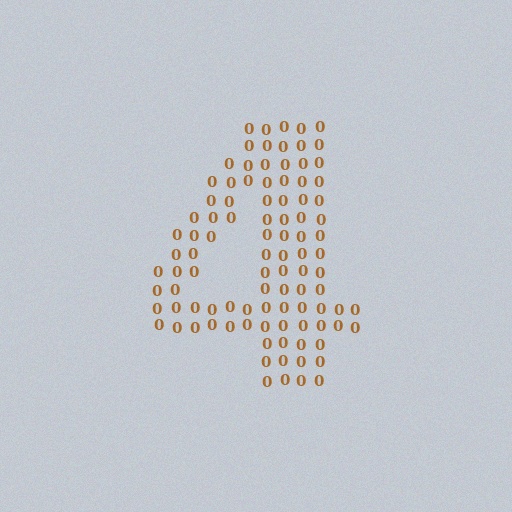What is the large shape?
The large shape is the digit 4.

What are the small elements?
The small elements are digit 0's.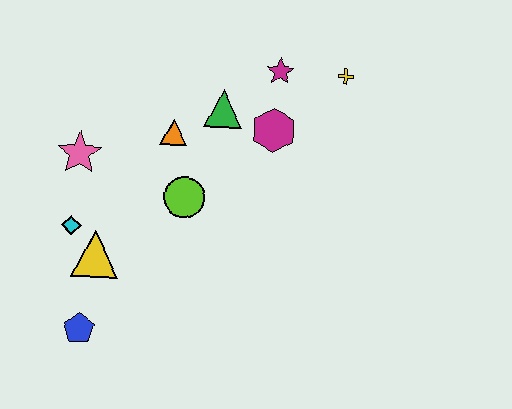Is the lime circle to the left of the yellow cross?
Yes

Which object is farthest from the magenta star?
The blue pentagon is farthest from the magenta star.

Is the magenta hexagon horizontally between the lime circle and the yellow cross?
Yes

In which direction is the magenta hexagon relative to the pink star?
The magenta hexagon is to the right of the pink star.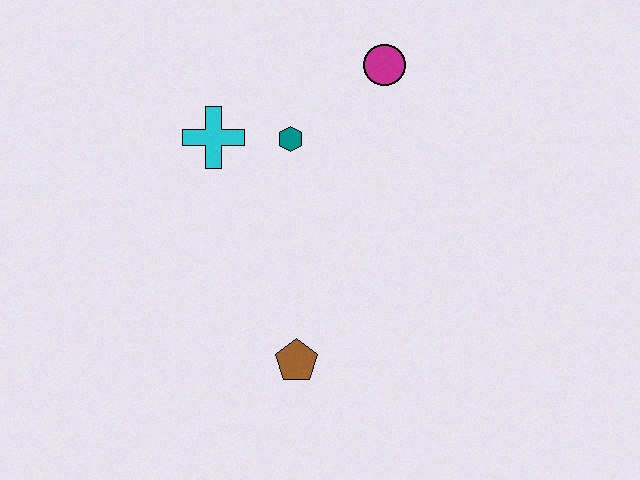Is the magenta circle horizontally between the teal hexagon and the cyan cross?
No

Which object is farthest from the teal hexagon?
The brown pentagon is farthest from the teal hexagon.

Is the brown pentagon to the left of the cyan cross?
No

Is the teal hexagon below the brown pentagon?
No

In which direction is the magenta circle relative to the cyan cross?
The magenta circle is to the right of the cyan cross.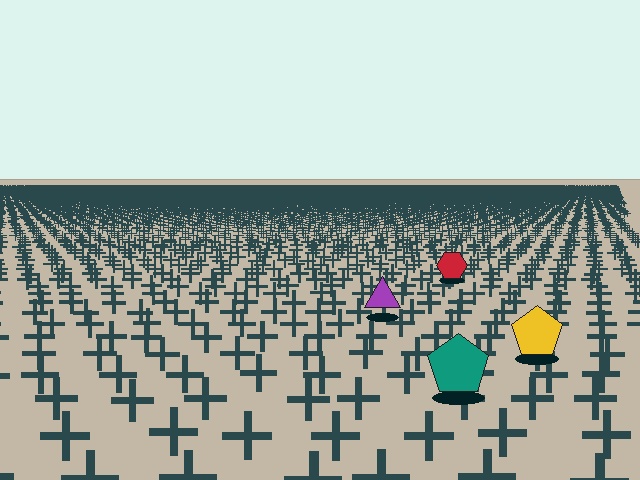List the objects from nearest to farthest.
From nearest to farthest: the teal pentagon, the yellow pentagon, the purple triangle, the red hexagon.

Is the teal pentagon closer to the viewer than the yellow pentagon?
Yes. The teal pentagon is closer — you can tell from the texture gradient: the ground texture is coarser near it.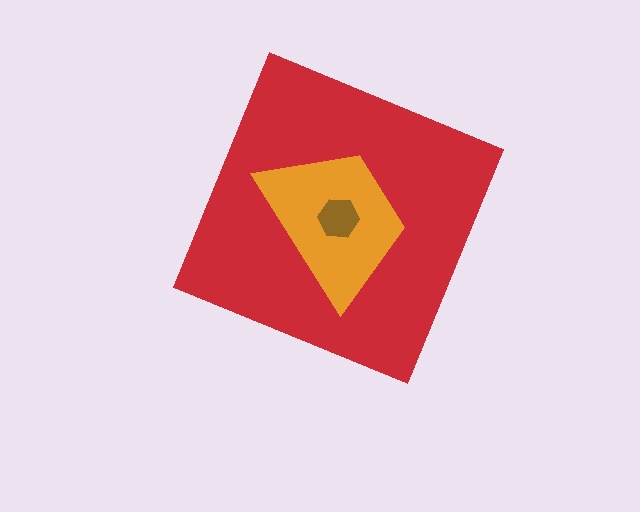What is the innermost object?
The brown hexagon.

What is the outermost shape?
The red diamond.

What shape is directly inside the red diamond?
The orange trapezoid.